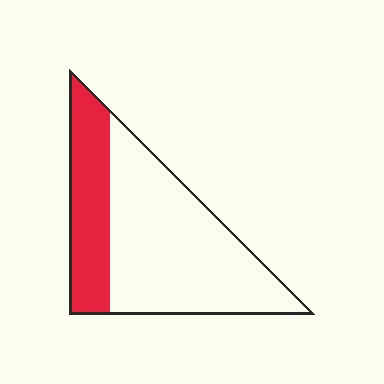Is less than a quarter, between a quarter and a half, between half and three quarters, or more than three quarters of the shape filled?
Between a quarter and a half.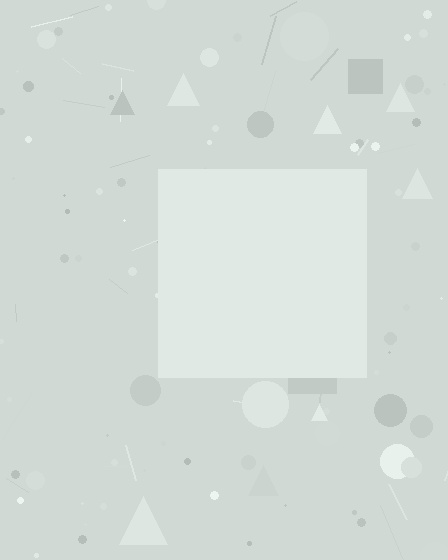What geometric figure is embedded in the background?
A square is embedded in the background.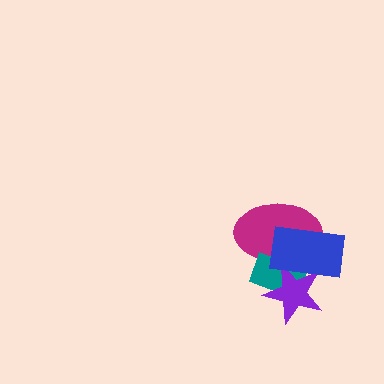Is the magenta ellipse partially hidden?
Yes, it is partially covered by another shape.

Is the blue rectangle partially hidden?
No, no other shape covers it.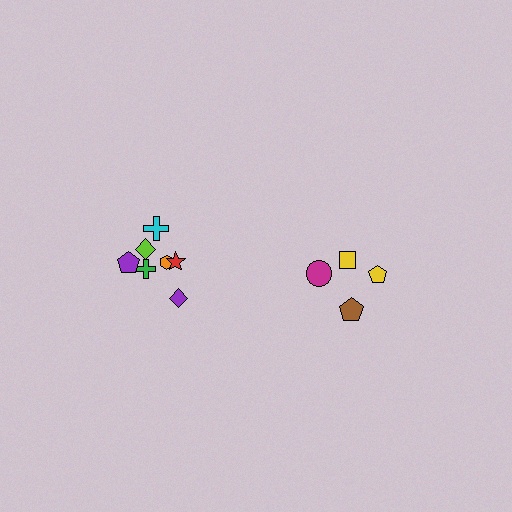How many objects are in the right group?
There are 4 objects.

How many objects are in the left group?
There are 7 objects.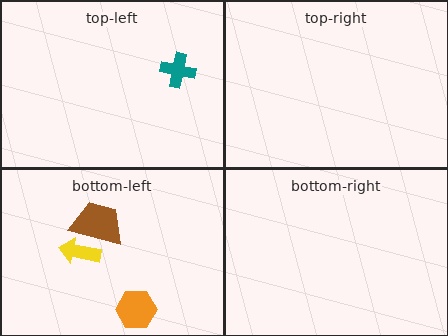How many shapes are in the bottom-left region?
3.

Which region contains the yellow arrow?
The bottom-left region.